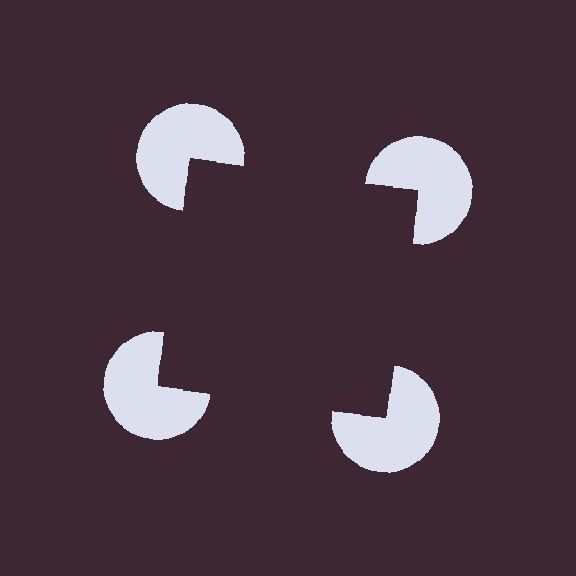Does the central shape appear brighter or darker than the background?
It typically appears slightly darker than the background, even though no actual brightness change is drawn.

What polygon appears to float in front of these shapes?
An illusory square — its edges are inferred from the aligned wedge cuts in the pac-man discs, not physically drawn.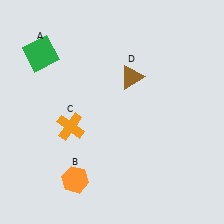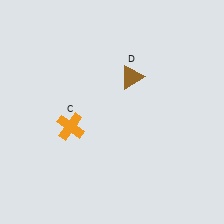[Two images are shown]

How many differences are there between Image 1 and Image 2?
There are 2 differences between the two images.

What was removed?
The orange hexagon (B), the green square (A) were removed in Image 2.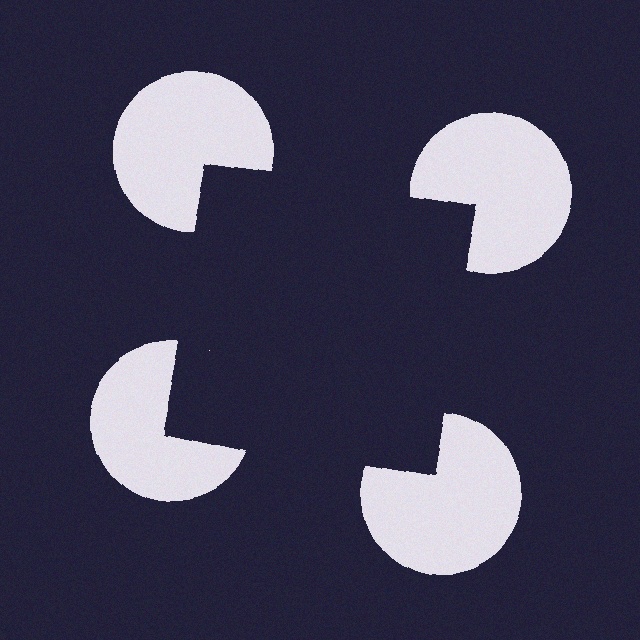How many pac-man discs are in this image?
There are 4 — one at each vertex of the illusory square.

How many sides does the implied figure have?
4 sides.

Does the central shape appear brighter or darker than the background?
It typically appears slightly darker than the background, even though no actual brightness change is drawn.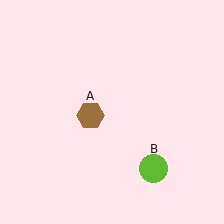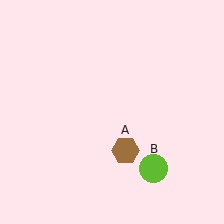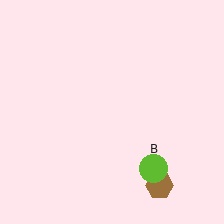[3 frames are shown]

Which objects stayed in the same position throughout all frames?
Lime circle (object B) remained stationary.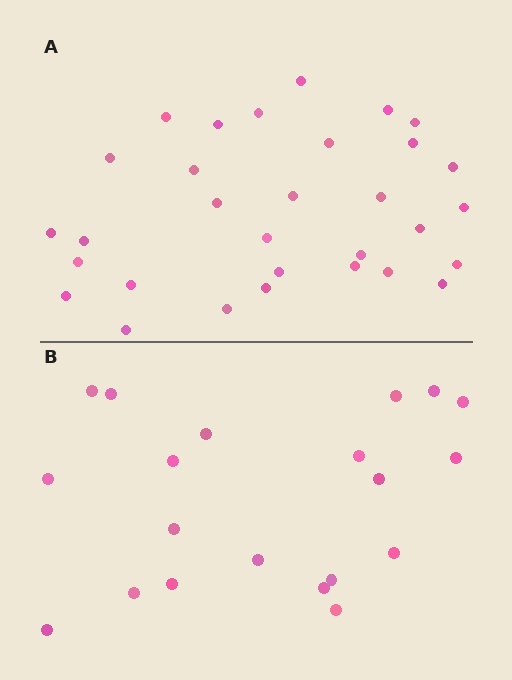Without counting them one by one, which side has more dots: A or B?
Region A (the top region) has more dots.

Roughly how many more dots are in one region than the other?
Region A has roughly 12 or so more dots than region B.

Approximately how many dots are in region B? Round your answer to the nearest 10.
About 20 dots.